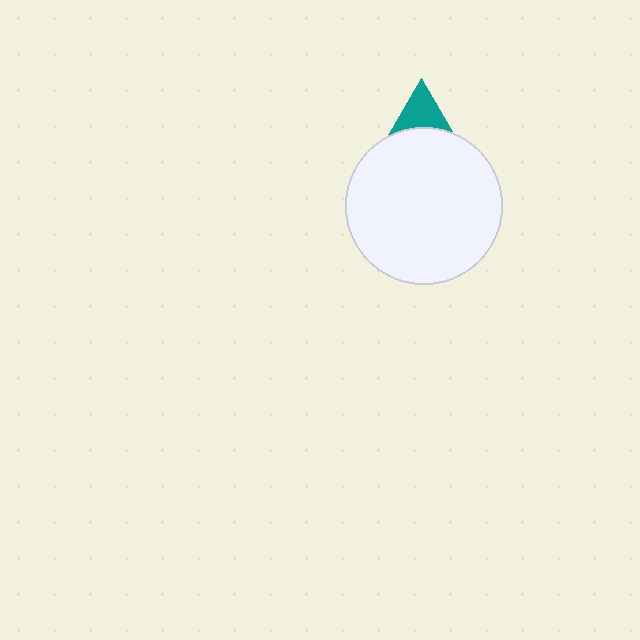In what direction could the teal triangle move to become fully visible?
The teal triangle could move up. That would shift it out from behind the white circle entirely.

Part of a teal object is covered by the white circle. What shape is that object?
It is a triangle.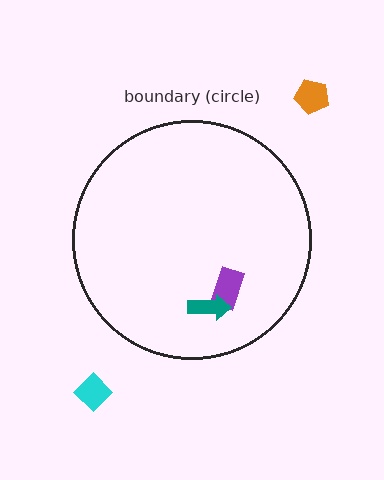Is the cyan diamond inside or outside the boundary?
Outside.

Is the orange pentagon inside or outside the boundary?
Outside.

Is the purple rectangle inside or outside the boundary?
Inside.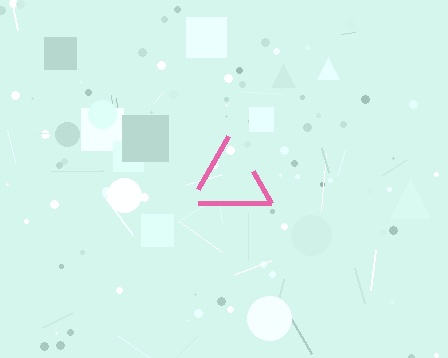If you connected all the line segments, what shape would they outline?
They would outline a triangle.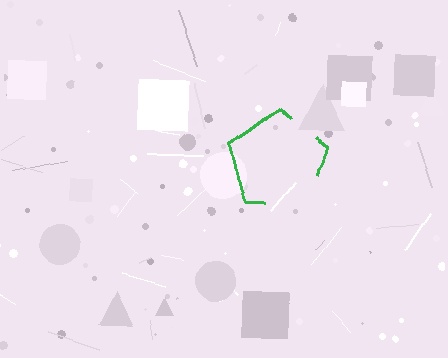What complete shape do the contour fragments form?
The contour fragments form a pentagon.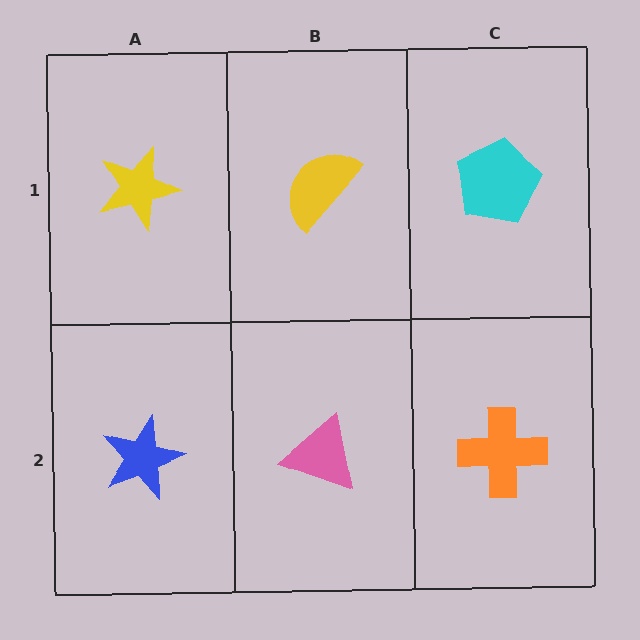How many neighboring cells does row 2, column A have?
2.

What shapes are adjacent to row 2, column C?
A cyan pentagon (row 1, column C), a pink triangle (row 2, column B).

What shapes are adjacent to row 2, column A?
A yellow star (row 1, column A), a pink triangle (row 2, column B).